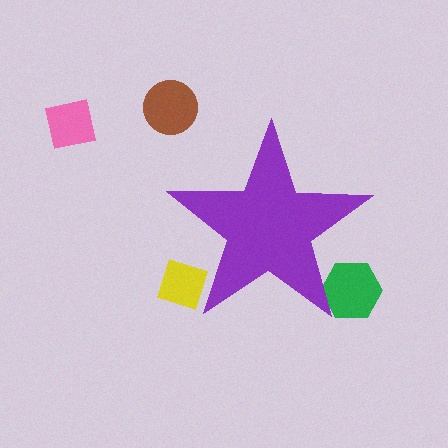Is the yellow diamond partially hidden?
Yes, the yellow diamond is partially hidden behind the purple star.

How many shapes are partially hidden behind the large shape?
2 shapes are partially hidden.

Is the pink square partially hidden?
No, the pink square is fully visible.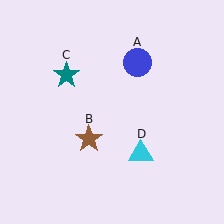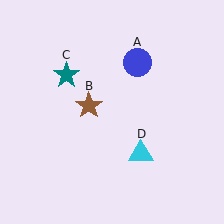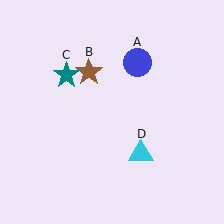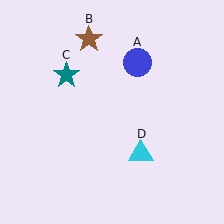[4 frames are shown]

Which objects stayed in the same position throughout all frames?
Blue circle (object A) and teal star (object C) and cyan triangle (object D) remained stationary.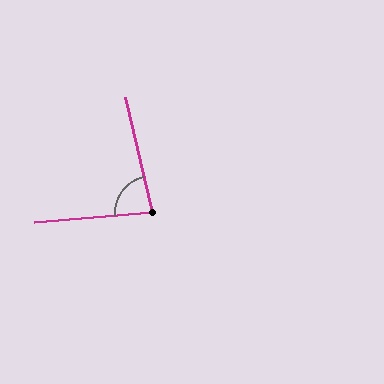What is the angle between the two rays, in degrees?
Approximately 81 degrees.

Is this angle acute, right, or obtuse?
It is acute.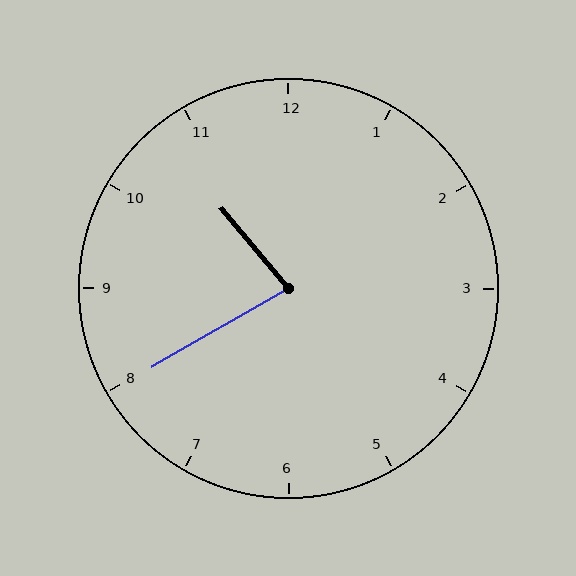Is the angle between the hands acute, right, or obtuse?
It is acute.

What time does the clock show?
10:40.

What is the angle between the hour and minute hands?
Approximately 80 degrees.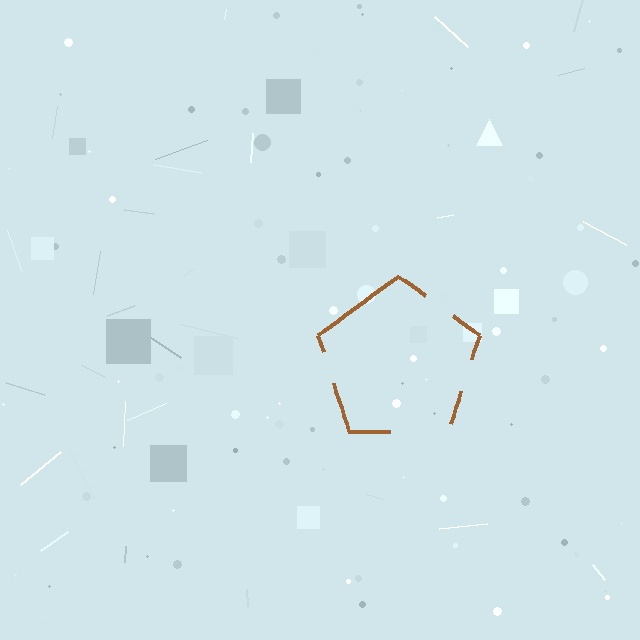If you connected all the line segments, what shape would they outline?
They would outline a pentagon.